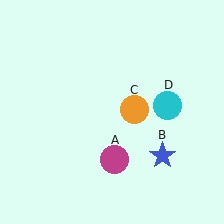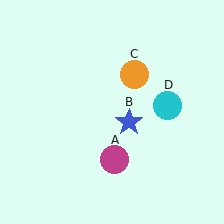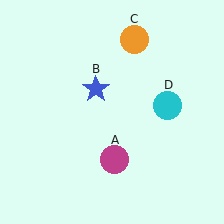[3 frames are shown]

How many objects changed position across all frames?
2 objects changed position: blue star (object B), orange circle (object C).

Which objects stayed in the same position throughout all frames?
Magenta circle (object A) and cyan circle (object D) remained stationary.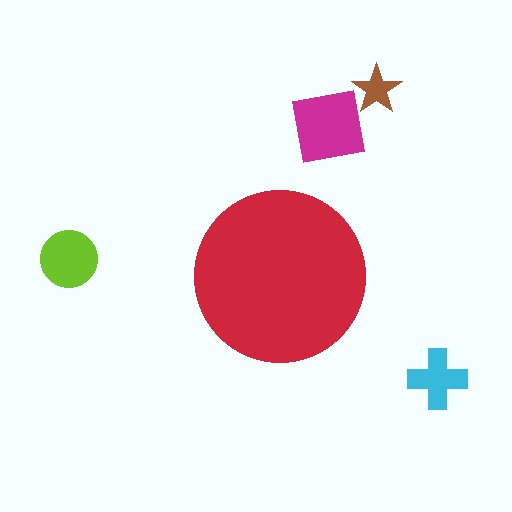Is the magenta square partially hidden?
No, the magenta square is fully visible.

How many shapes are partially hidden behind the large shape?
0 shapes are partially hidden.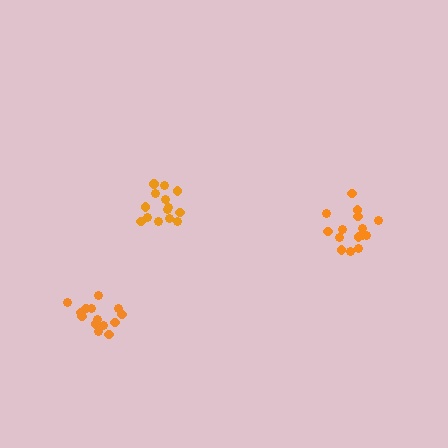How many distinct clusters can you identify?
There are 3 distinct clusters.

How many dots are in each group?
Group 1: 14 dots, Group 2: 15 dots, Group 3: 14 dots (43 total).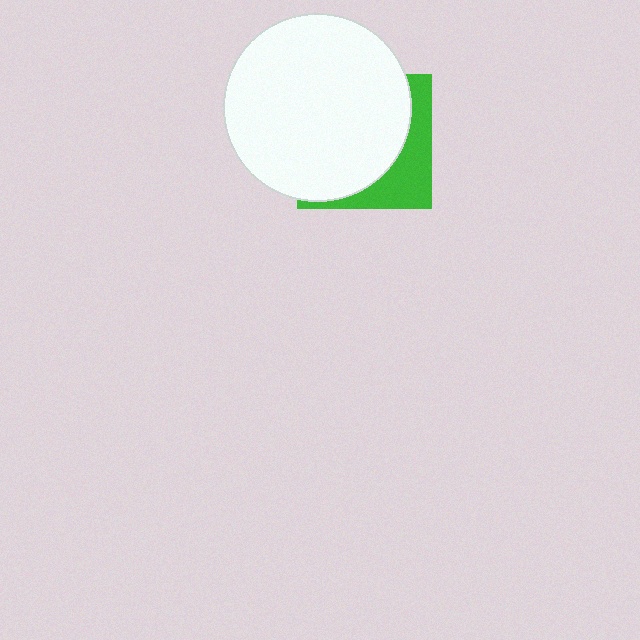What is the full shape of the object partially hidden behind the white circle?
The partially hidden object is a green square.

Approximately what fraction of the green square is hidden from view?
Roughly 70% of the green square is hidden behind the white circle.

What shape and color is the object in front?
The object in front is a white circle.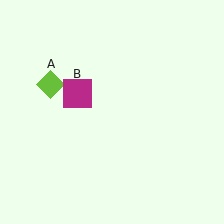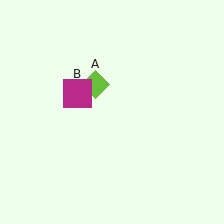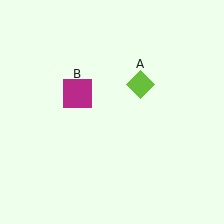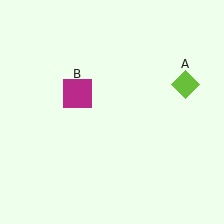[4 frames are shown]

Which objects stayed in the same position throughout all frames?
Magenta square (object B) remained stationary.